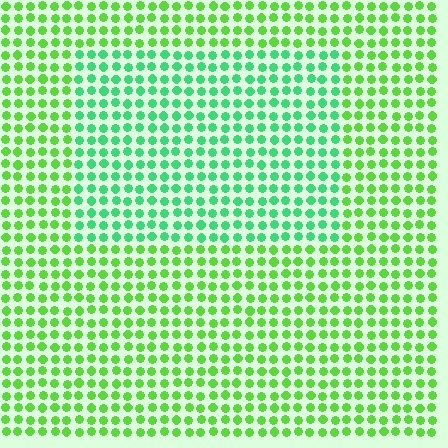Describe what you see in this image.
The image is filled with small lime elements in a uniform arrangement. A rectangle-shaped region is visible where the elements are tinted to a slightly different hue, forming a subtle color boundary.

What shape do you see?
I see a rectangle.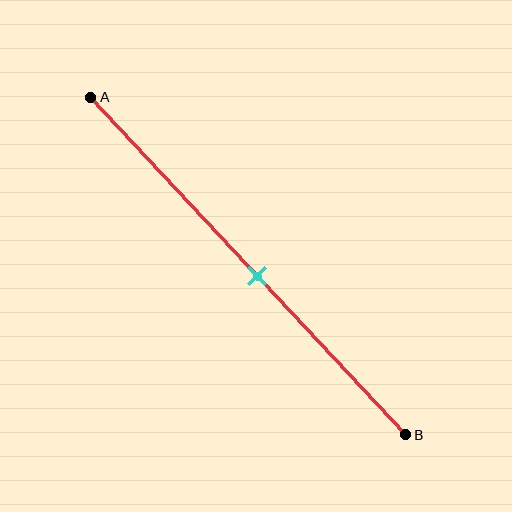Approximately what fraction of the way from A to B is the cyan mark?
The cyan mark is approximately 55% of the way from A to B.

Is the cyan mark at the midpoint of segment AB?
Yes, the mark is approximately at the midpoint.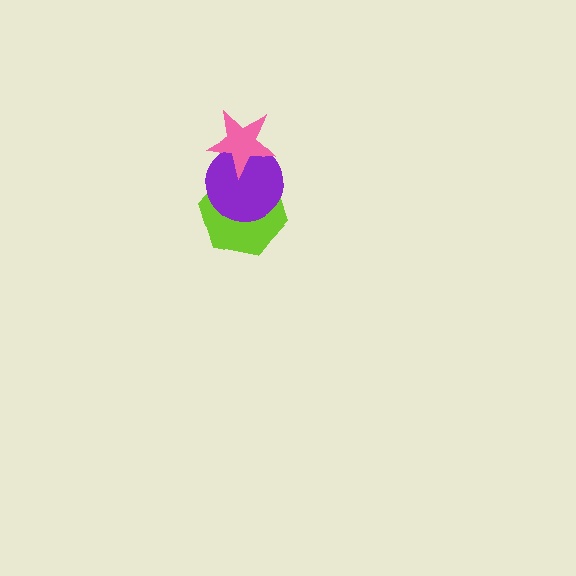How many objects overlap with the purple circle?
2 objects overlap with the purple circle.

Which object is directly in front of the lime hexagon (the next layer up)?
The purple circle is directly in front of the lime hexagon.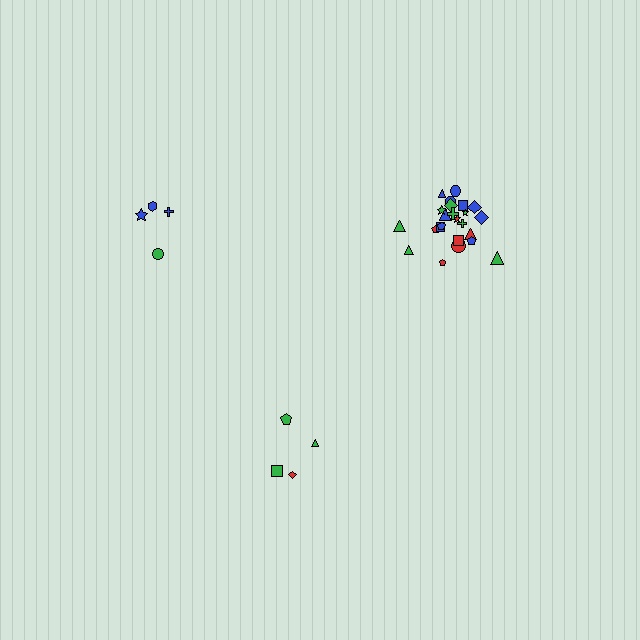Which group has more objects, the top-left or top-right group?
The top-right group.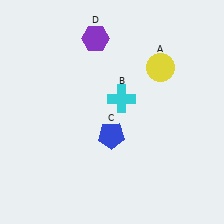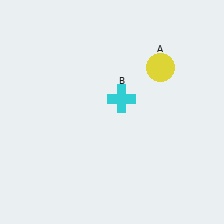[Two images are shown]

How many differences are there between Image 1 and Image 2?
There are 2 differences between the two images.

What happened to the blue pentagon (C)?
The blue pentagon (C) was removed in Image 2. It was in the bottom-left area of Image 1.